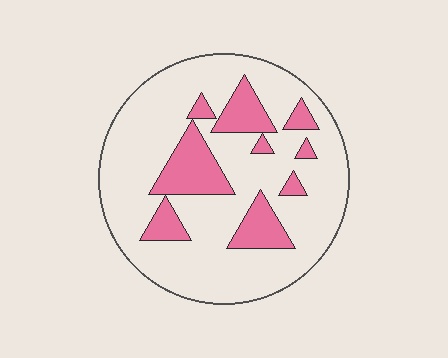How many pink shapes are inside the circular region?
9.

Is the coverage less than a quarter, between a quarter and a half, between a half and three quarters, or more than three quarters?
Less than a quarter.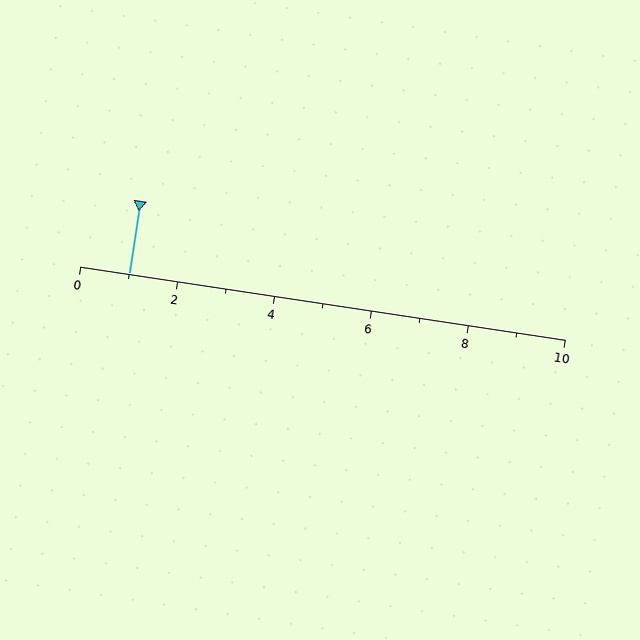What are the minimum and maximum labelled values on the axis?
The axis runs from 0 to 10.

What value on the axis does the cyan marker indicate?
The marker indicates approximately 1.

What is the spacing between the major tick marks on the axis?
The major ticks are spaced 2 apart.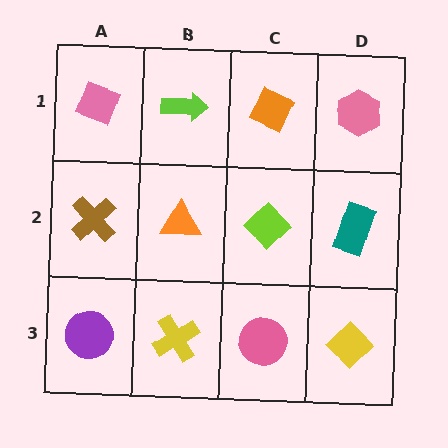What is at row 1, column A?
A pink diamond.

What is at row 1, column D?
A pink hexagon.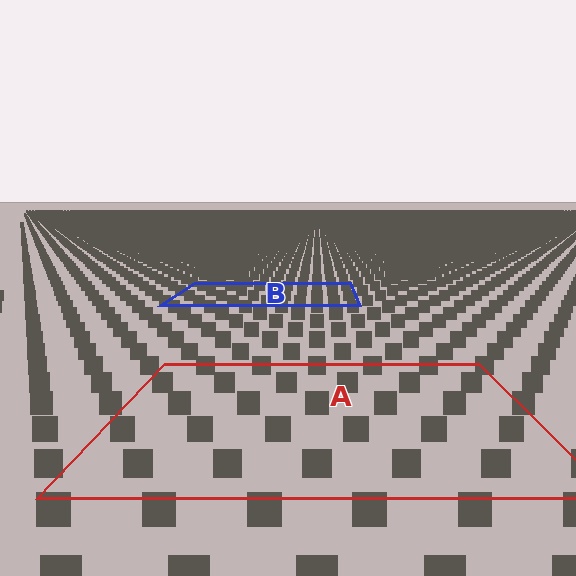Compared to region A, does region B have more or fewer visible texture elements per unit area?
Region B has more texture elements per unit area — they are packed more densely because it is farther away.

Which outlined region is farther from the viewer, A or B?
Region B is farther from the viewer — the texture elements inside it appear smaller and more densely packed.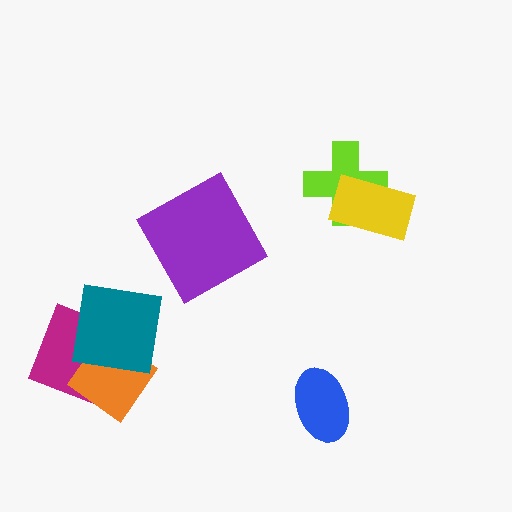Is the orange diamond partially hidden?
Yes, it is partially covered by another shape.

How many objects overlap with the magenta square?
2 objects overlap with the magenta square.